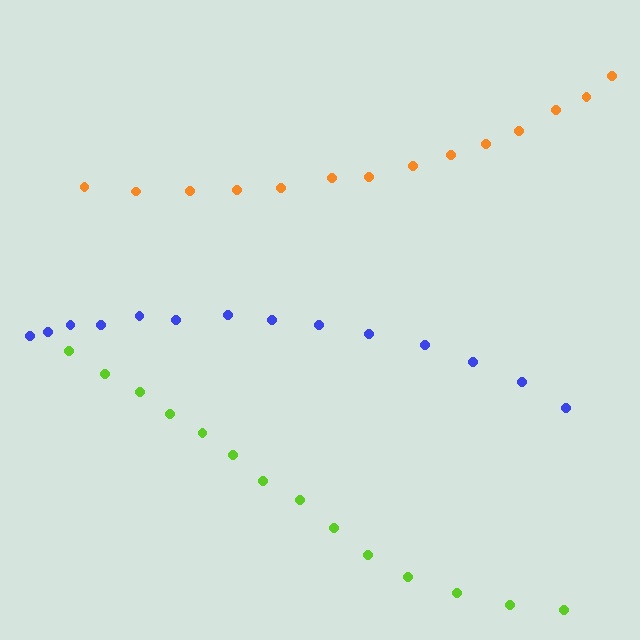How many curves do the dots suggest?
There are 3 distinct paths.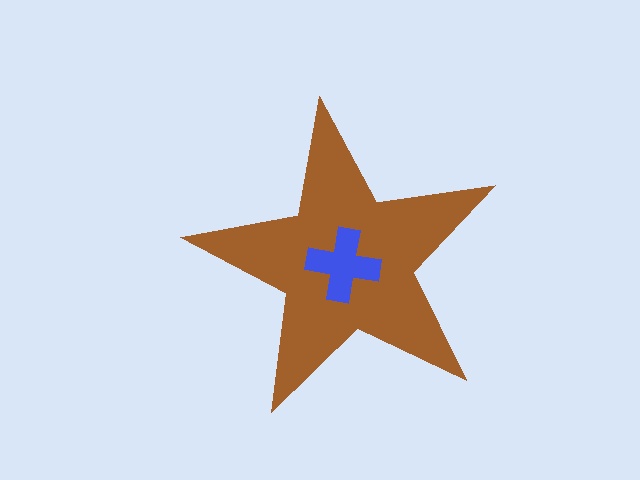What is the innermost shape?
The blue cross.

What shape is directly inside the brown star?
The blue cross.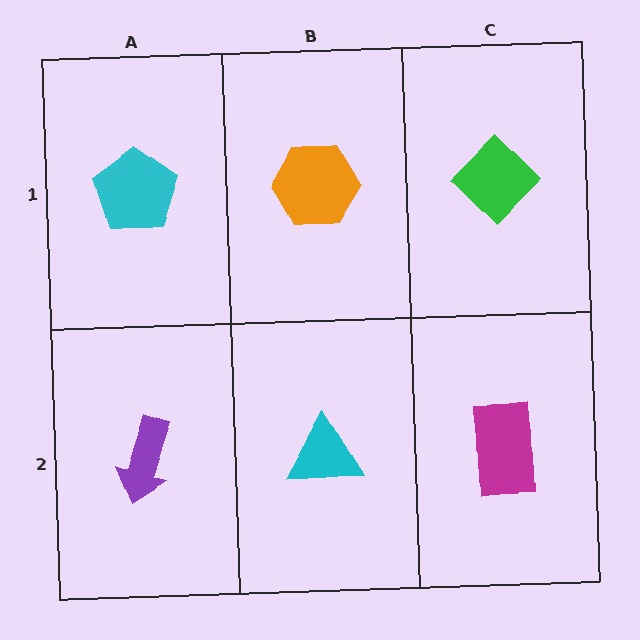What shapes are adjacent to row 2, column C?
A green diamond (row 1, column C), a cyan triangle (row 2, column B).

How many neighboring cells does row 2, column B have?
3.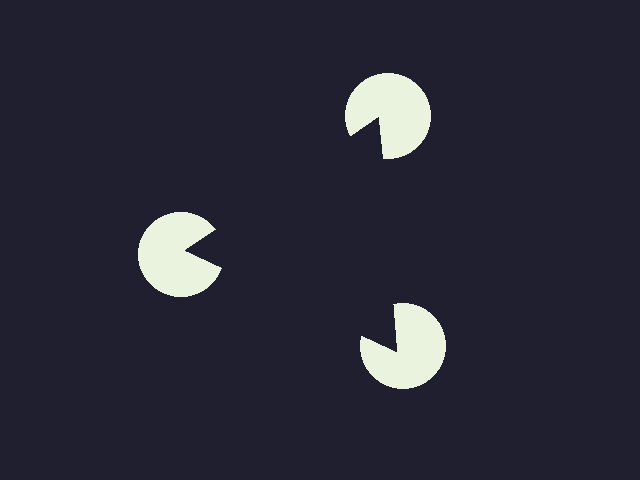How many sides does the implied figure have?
3 sides.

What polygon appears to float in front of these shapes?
An illusory triangle — its edges are inferred from the aligned wedge cuts in the pac-man discs, not physically drawn.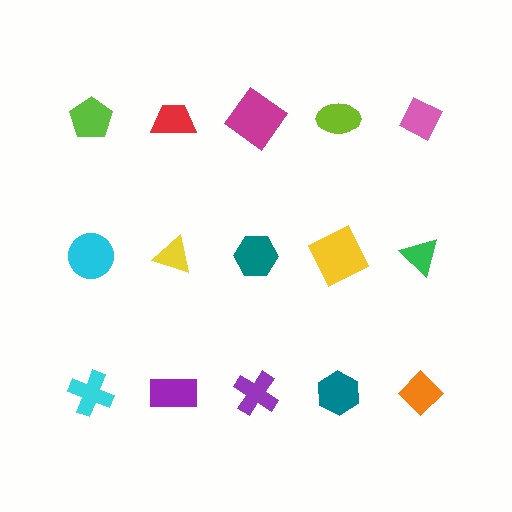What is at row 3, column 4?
A teal hexagon.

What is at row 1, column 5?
A pink diamond.